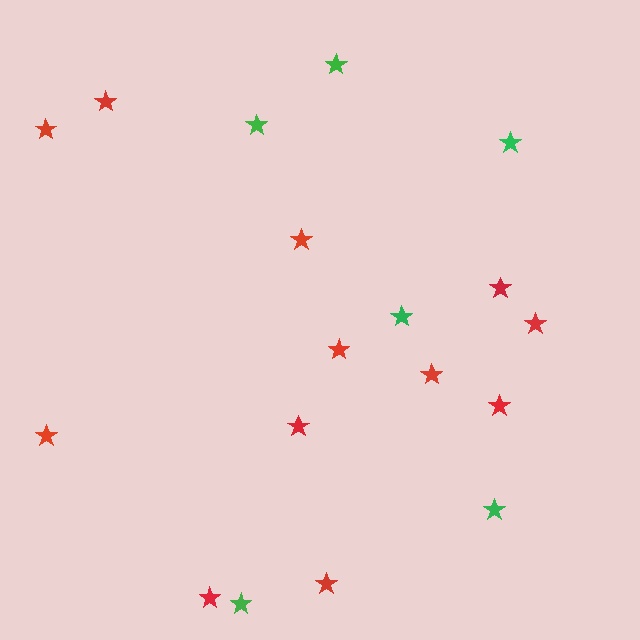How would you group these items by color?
There are 2 groups: one group of red stars (12) and one group of green stars (6).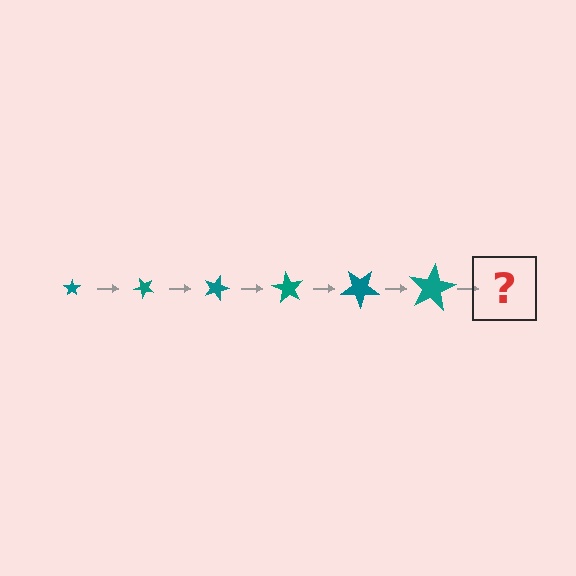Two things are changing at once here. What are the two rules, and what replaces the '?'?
The two rules are that the star grows larger each step and it rotates 45 degrees each step. The '?' should be a star, larger than the previous one and rotated 270 degrees from the start.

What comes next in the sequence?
The next element should be a star, larger than the previous one and rotated 270 degrees from the start.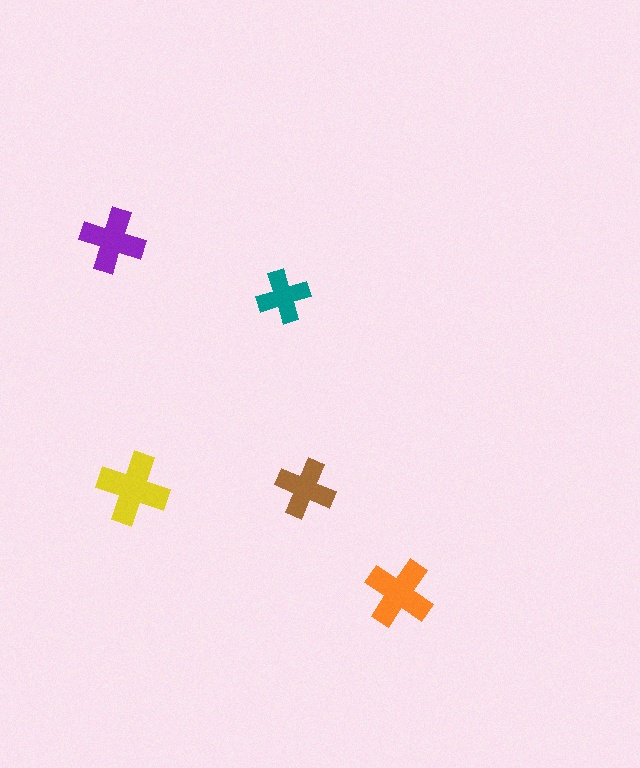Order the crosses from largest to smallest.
the yellow one, the orange one, the purple one, the brown one, the teal one.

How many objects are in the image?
There are 5 objects in the image.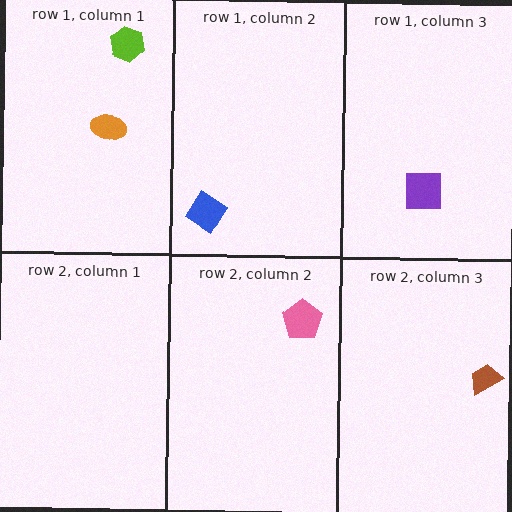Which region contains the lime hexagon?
The row 1, column 1 region.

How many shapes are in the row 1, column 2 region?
1.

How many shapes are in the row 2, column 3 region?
1.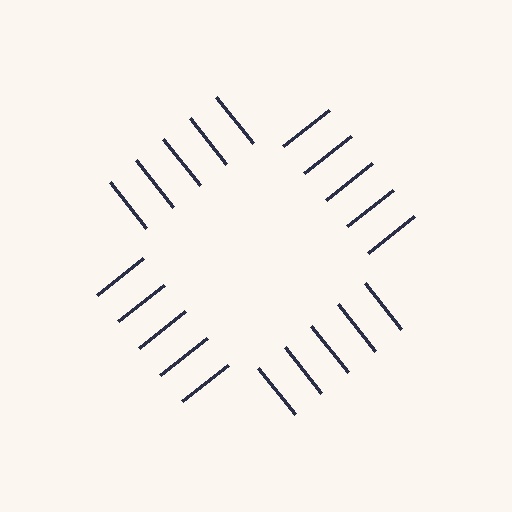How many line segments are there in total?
20 — 5 along each of the 4 edges.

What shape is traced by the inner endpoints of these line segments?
An illusory square — the line segments terminate on its edges but no continuous stroke is drawn.